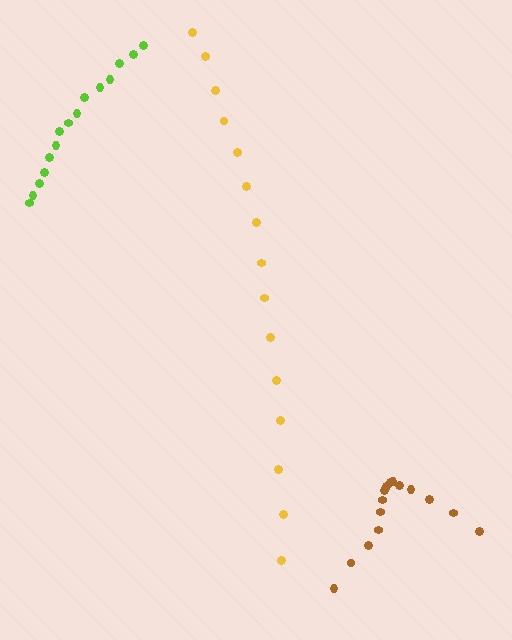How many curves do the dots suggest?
There are 3 distinct paths.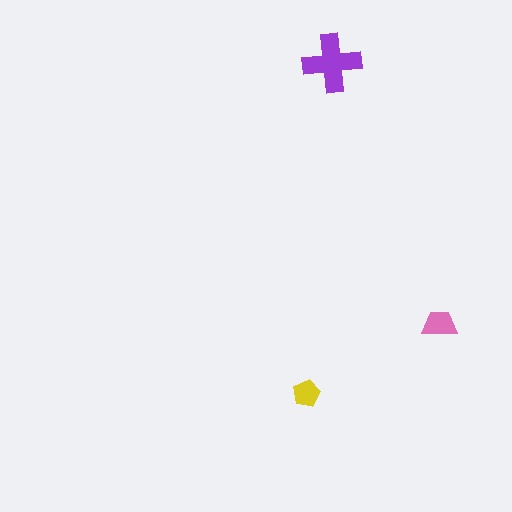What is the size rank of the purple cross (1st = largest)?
1st.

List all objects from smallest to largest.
The yellow pentagon, the pink trapezoid, the purple cross.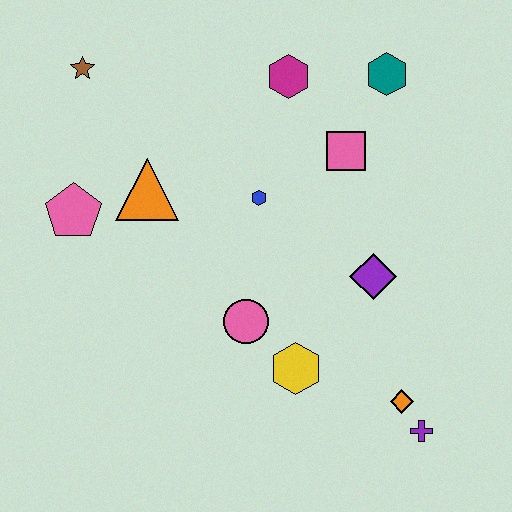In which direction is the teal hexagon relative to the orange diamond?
The teal hexagon is above the orange diamond.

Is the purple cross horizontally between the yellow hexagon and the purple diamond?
No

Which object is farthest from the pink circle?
The brown star is farthest from the pink circle.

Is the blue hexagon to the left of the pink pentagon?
No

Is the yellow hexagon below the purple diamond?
Yes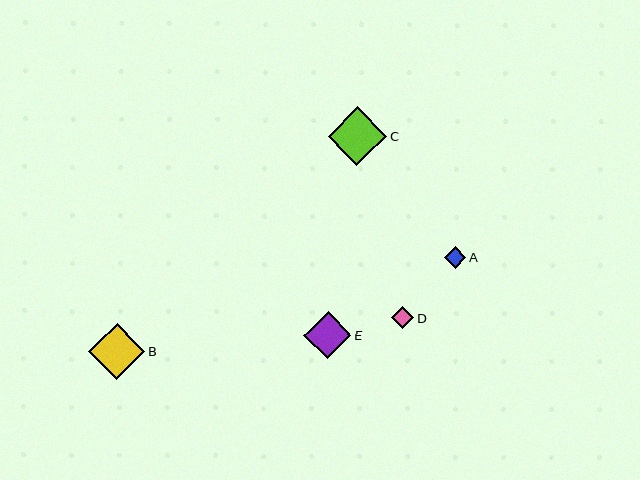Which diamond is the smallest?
Diamond A is the smallest with a size of approximately 21 pixels.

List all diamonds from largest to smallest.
From largest to smallest: C, B, E, D, A.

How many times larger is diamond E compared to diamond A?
Diamond E is approximately 2.2 times the size of diamond A.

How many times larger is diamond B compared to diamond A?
Diamond B is approximately 2.7 times the size of diamond A.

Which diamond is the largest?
Diamond C is the largest with a size of approximately 59 pixels.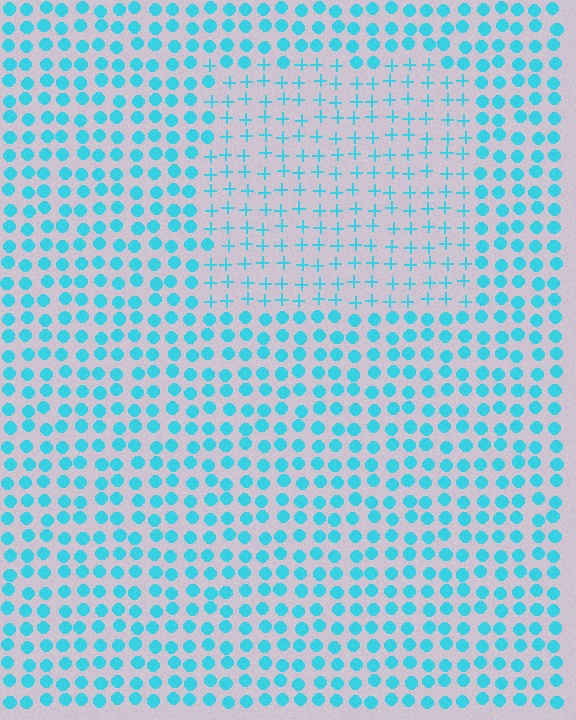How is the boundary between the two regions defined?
The boundary is defined by a change in element shape: plus signs inside vs. circles outside. All elements share the same color and spacing.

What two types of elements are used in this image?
The image uses plus signs inside the rectangle region and circles outside it.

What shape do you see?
I see a rectangle.